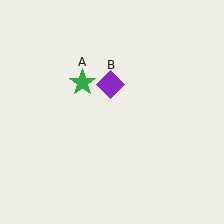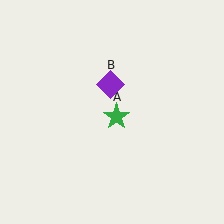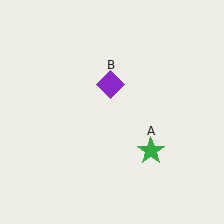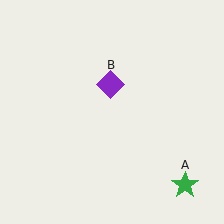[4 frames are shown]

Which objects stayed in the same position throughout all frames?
Purple diamond (object B) remained stationary.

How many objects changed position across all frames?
1 object changed position: green star (object A).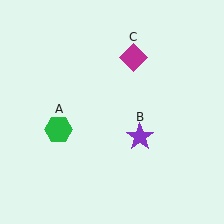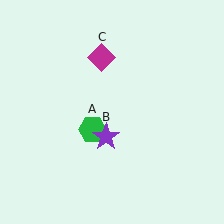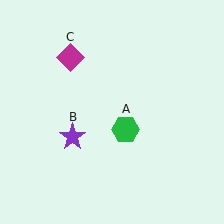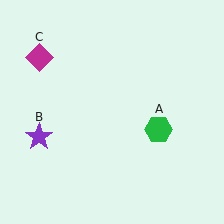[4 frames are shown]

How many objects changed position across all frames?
3 objects changed position: green hexagon (object A), purple star (object B), magenta diamond (object C).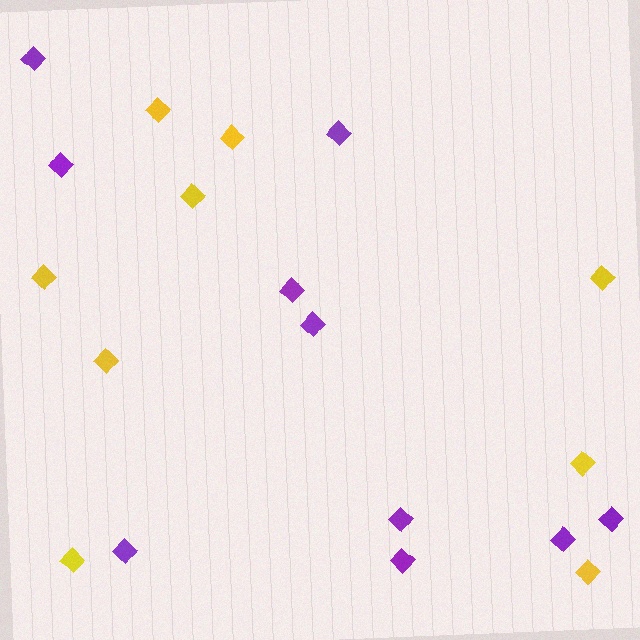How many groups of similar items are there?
There are 2 groups: one group of yellow diamonds (9) and one group of purple diamonds (10).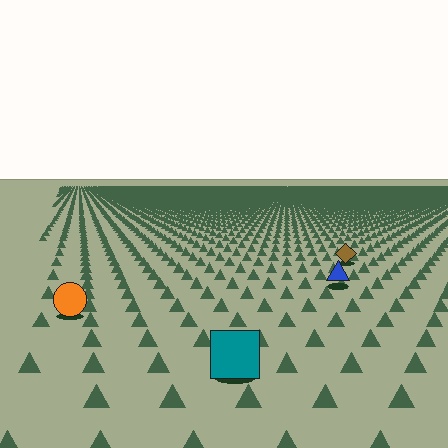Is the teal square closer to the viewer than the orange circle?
Yes. The teal square is closer — you can tell from the texture gradient: the ground texture is coarser near it.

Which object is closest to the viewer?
The teal square is closest. The texture marks near it are larger and more spread out.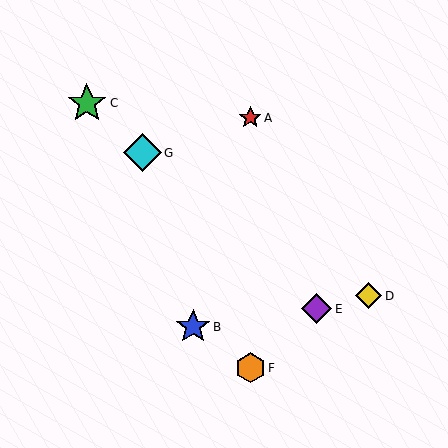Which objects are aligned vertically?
Objects A, F are aligned vertically.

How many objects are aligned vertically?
2 objects (A, F) are aligned vertically.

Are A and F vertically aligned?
Yes, both are at x≈250.